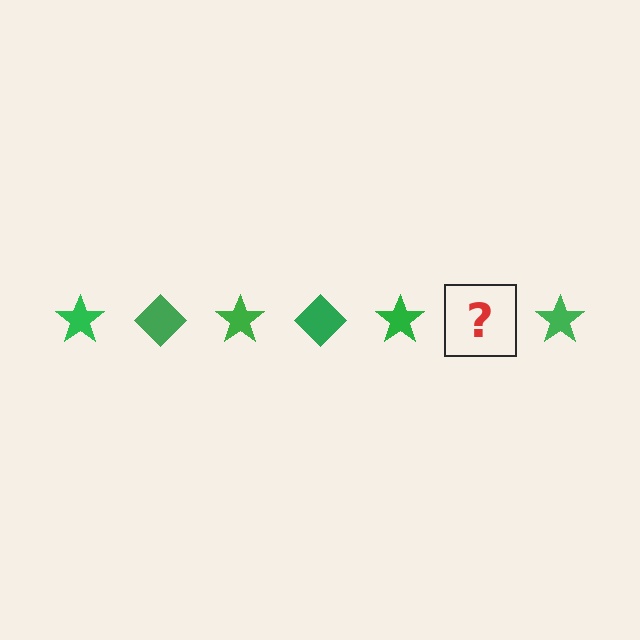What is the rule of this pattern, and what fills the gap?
The rule is that the pattern cycles through star, diamond shapes in green. The gap should be filled with a green diamond.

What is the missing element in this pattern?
The missing element is a green diamond.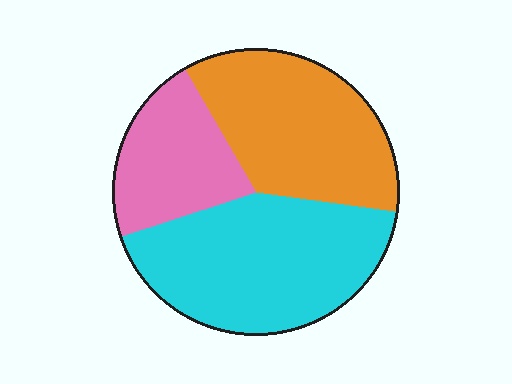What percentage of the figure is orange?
Orange takes up about three eighths (3/8) of the figure.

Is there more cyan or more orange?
Cyan.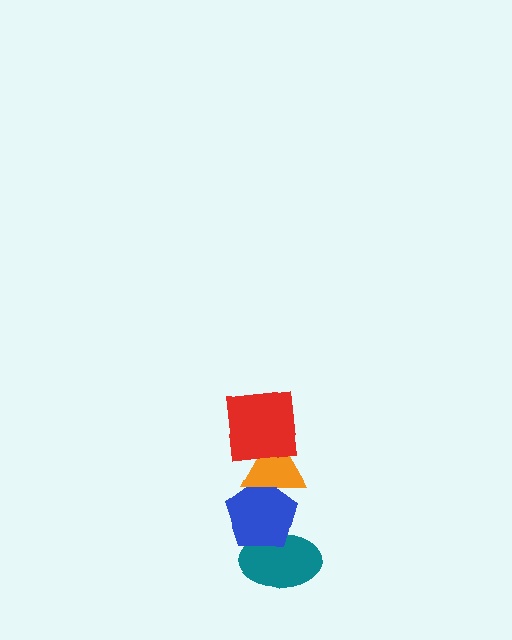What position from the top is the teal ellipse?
The teal ellipse is 4th from the top.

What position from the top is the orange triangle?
The orange triangle is 2nd from the top.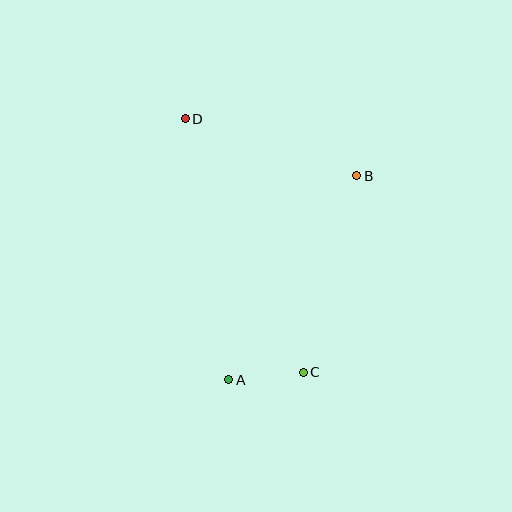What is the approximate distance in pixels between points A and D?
The distance between A and D is approximately 264 pixels.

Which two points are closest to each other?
Points A and C are closest to each other.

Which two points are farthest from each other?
Points C and D are farthest from each other.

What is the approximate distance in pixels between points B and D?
The distance between B and D is approximately 181 pixels.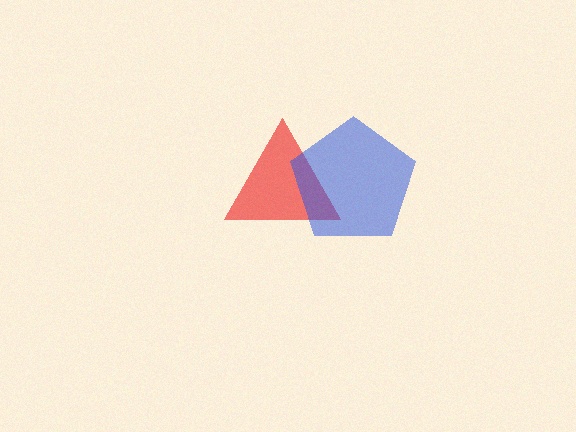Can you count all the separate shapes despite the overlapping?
Yes, there are 2 separate shapes.